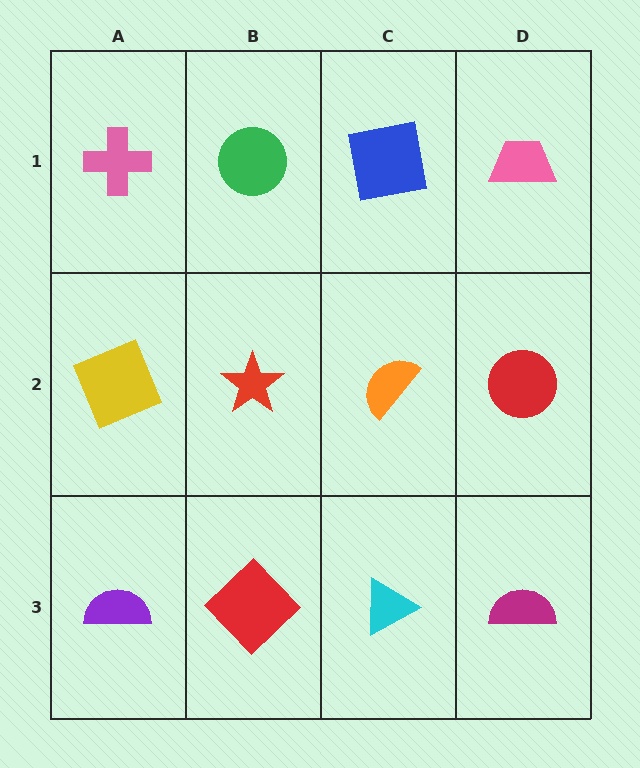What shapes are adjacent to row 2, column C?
A blue square (row 1, column C), a cyan triangle (row 3, column C), a red star (row 2, column B), a red circle (row 2, column D).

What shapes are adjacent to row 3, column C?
An orange semicircle (row 2, column C), a red diamond (row 3, column B), a magenta semicircle (row 3, column D).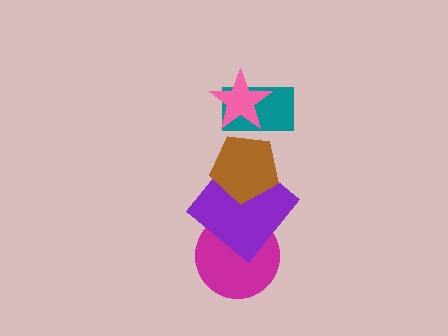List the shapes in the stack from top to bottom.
From top to bottom: the pink star, the teal rectangle, the brown pentagon, the purple diamond, the magenta circle.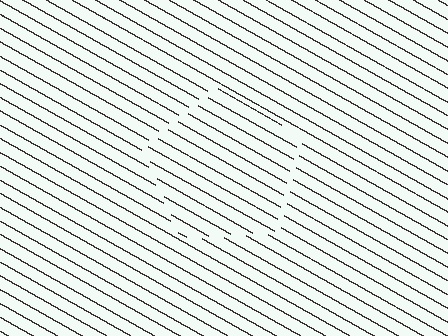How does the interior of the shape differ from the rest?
The interior of the shape contains the same grating, shifted by half a period — the contour is defined by the phase discontinuity where line-ends from the inner and outer gratings abut.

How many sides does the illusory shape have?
5 sides — the line-ends trace a pentagon.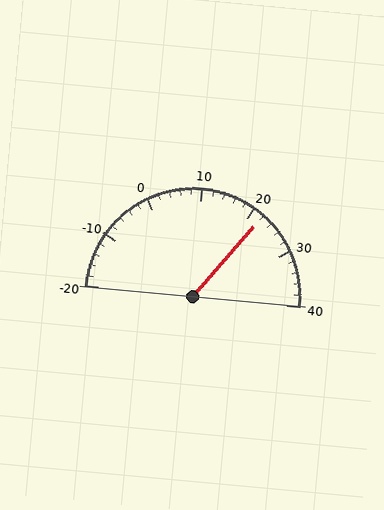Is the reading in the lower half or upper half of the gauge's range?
The reading is in the upper half of the range (-20 to 40).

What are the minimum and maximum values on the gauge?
The gauge ranges from -20 to 40.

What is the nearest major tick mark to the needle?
The nearest major tick mark is 20.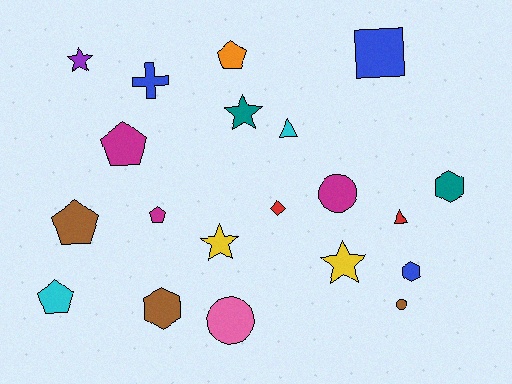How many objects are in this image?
There are 20 objects.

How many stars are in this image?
There are 4 stars.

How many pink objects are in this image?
There is 1 pink object.